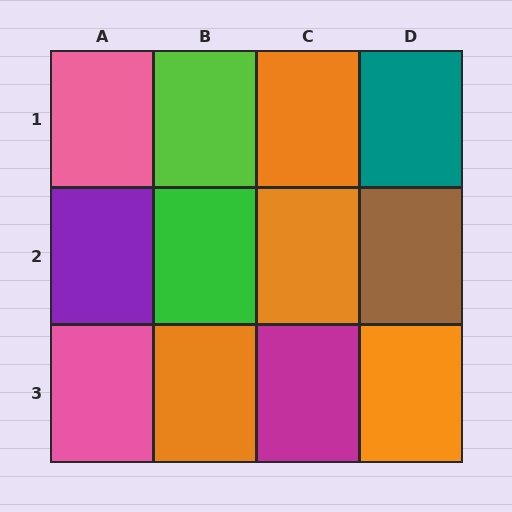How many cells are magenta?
1 cell is magenta.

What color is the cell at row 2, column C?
Orange.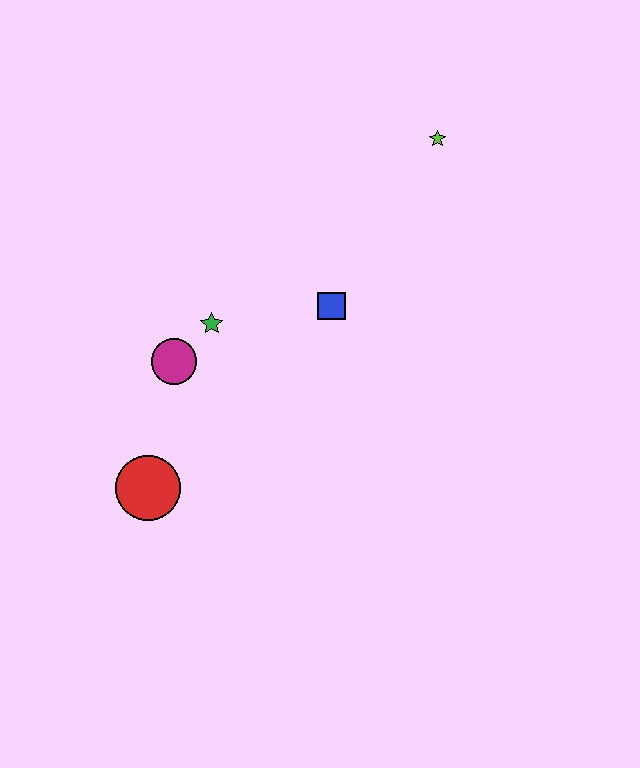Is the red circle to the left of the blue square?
Yes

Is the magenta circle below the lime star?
Yes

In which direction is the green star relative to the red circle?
The green star is above the red circle.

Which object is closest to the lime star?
The blue square is closest to the lime star.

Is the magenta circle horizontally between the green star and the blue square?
No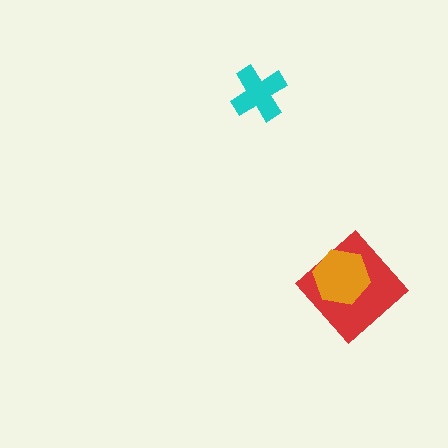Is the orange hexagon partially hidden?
No, no other shape covers it.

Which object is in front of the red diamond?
The orange hexagon is in front of the red diamond.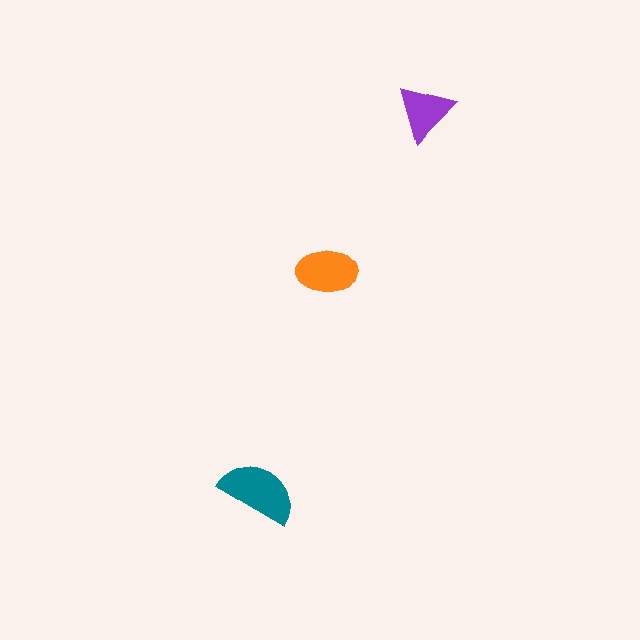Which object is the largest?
The teal semicircle.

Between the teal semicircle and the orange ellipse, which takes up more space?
The teal semicircle.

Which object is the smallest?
The purple triangle.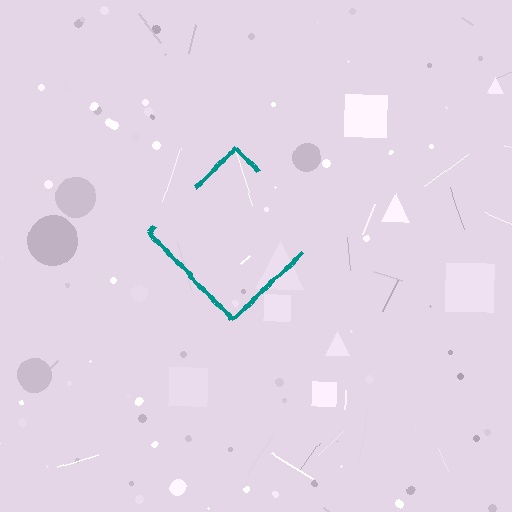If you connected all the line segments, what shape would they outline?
They would outline a diamond.